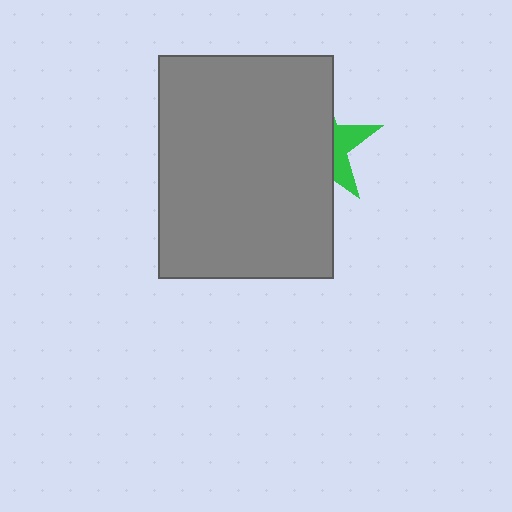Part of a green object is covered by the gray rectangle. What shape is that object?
It is a star.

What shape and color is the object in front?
The object in front is a gray rectangle.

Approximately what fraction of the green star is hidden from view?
Roughly 69% of the green star is hidden behind the gray rectangle.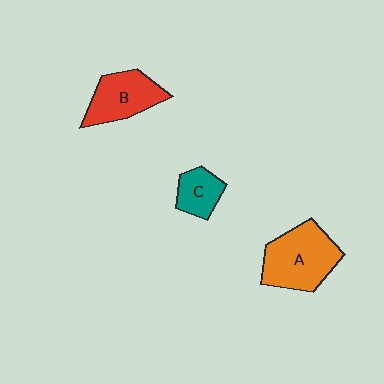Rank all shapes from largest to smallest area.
From largest to smallest: A (orange), B (red), C (teal).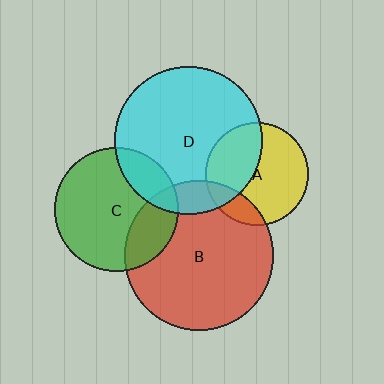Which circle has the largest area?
Circle B (red).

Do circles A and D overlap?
Yes.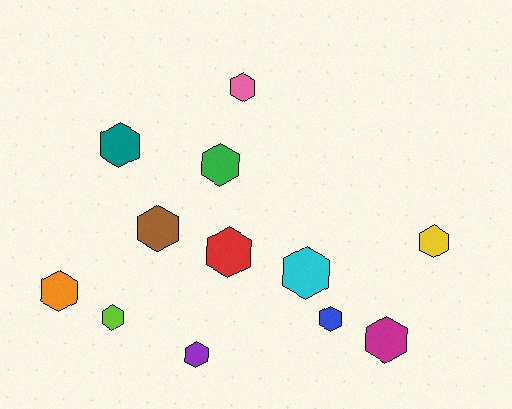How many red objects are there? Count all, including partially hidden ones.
There is 1 red object.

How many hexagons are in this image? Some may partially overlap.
There are 12 hexagons.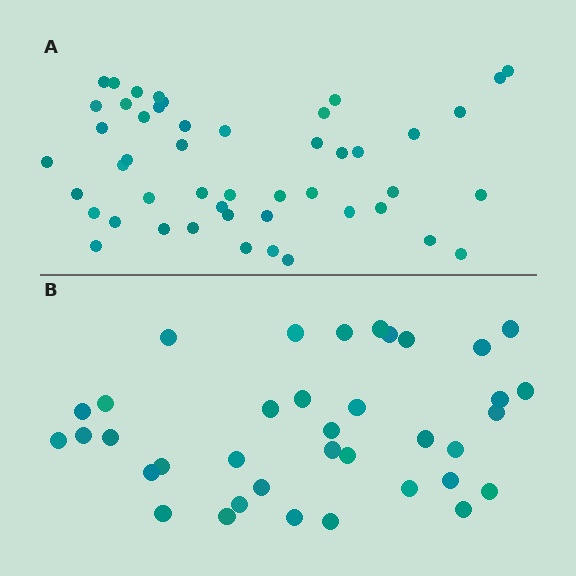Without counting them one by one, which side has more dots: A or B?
Region A (the top region) has more dots.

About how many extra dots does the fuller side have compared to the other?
Region A has roughly 12 or so more dots than region B.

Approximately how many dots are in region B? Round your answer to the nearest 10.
About 40 dots. (The exact count is 37, which rounds to 40.)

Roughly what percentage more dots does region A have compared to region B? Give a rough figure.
About 30% more.